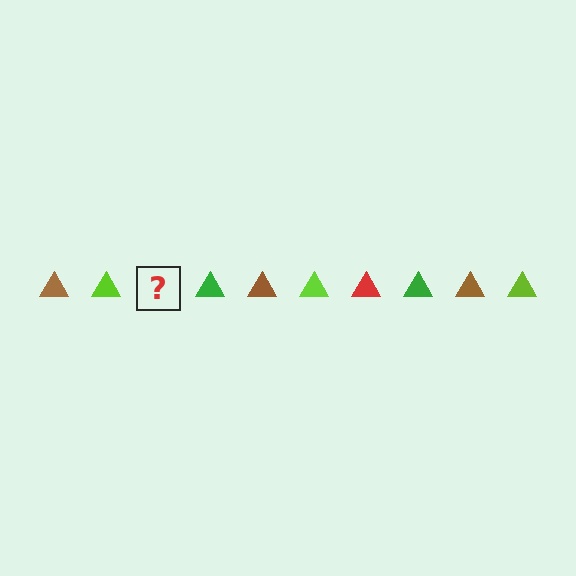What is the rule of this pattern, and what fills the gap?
The rule is that the pattern cycles through brown, lime, red, green triangles. The gap should be filled with a red triangle.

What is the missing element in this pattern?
The missing element is a red triangle.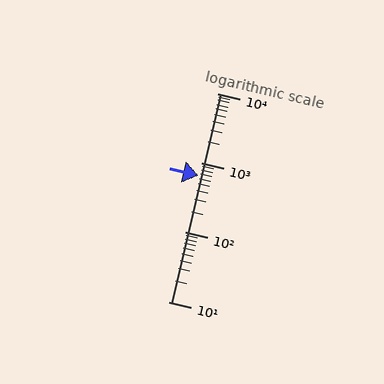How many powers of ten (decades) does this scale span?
The scale spans 3 decades, from 10 to 10000.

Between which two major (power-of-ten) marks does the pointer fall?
The pointer is between 100 and 1000.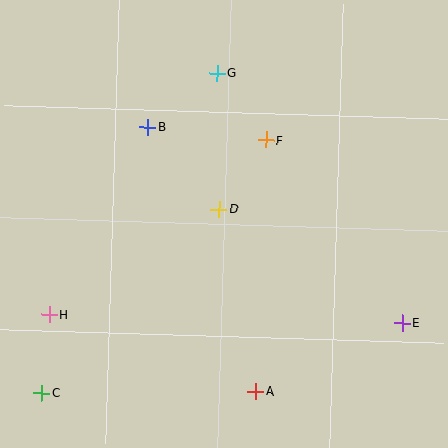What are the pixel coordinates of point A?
Point A is at (256, 391).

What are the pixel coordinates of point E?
Point E is at (402, 323).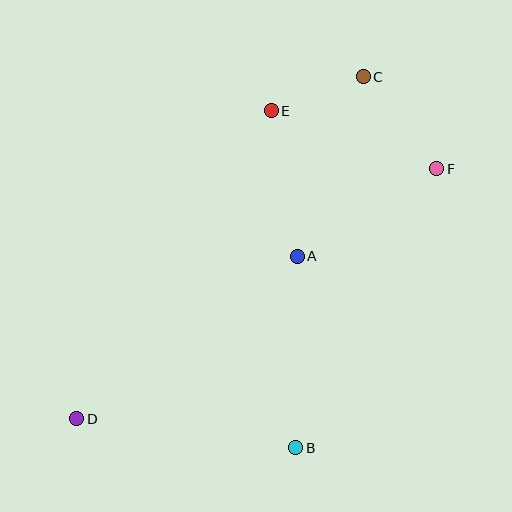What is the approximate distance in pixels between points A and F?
The distance between A and F is approximately 165 pixels.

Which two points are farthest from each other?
Points C and D are farthest from each other.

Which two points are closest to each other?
Points C and E are closest to each other.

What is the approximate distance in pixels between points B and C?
The distance between B and C is approximately 377 pixels.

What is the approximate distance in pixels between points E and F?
The distance between E and F is approximately 176 pixels.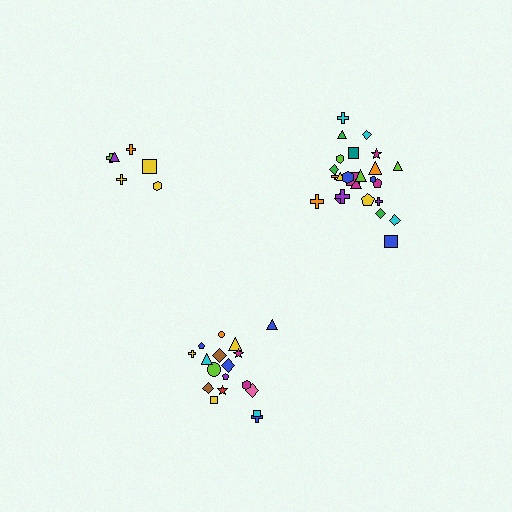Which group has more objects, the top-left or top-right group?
The top-right group.